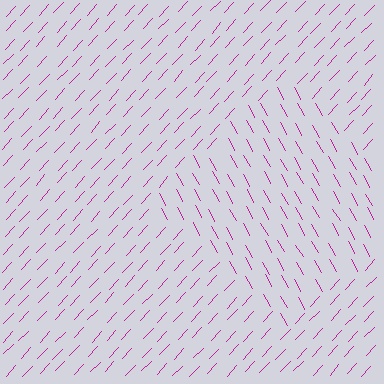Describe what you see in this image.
The image is filled with small magenta line segments. A diamond region in the image has lines oriented differently from the surrounding lines, creating a visible texture boundary.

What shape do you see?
I see a diamond.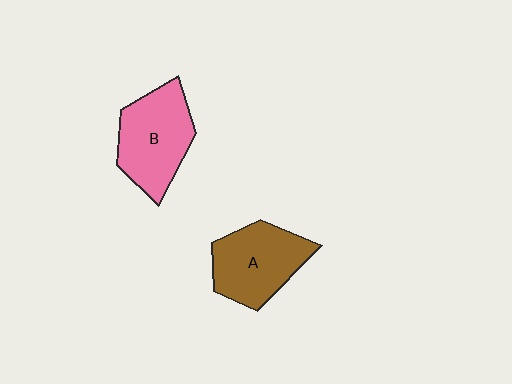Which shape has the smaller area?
Shape A (brown).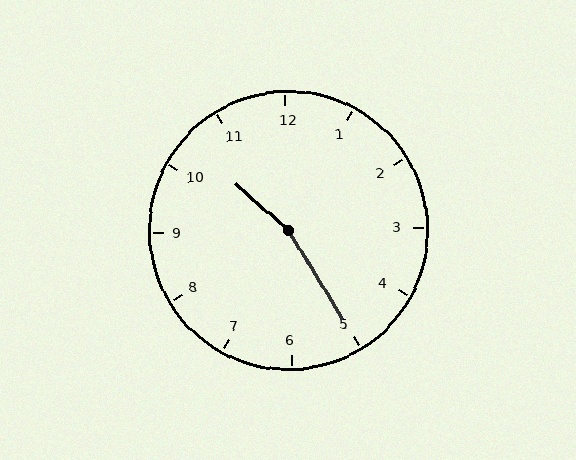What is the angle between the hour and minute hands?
Approximately 162 degrees.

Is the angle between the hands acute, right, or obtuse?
It is obtuse.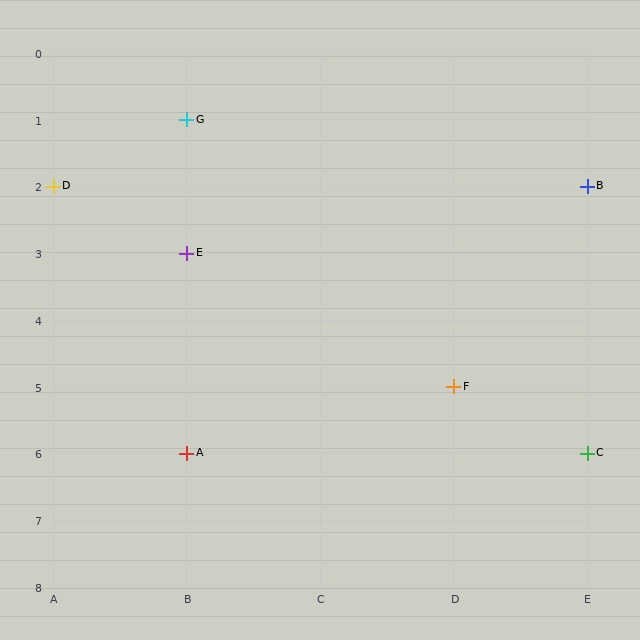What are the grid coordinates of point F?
Point F is at grid coordinates (D, 5).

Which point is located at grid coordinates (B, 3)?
Point E is at (B, 3).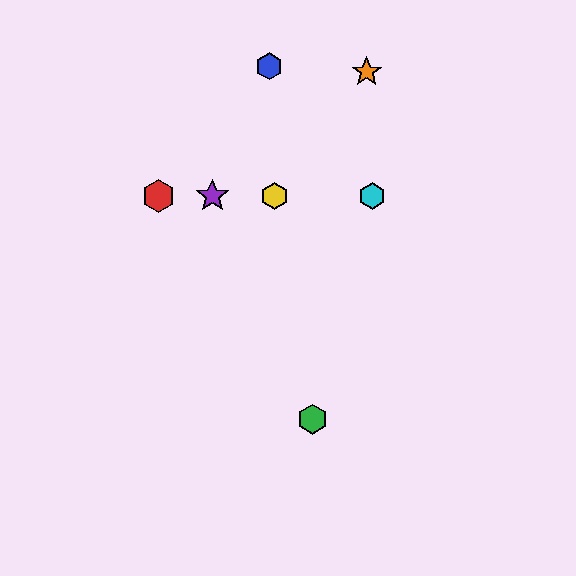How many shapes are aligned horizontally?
4 shapes (the red hexagon, the yellow hexagon, the purple star, the cyan hexagon) are aligned horizontally.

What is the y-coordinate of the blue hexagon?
The blue hexagon is at y≈66.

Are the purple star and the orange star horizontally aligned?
No, the purple star is at y≈196 and the orange star is at y≈72.